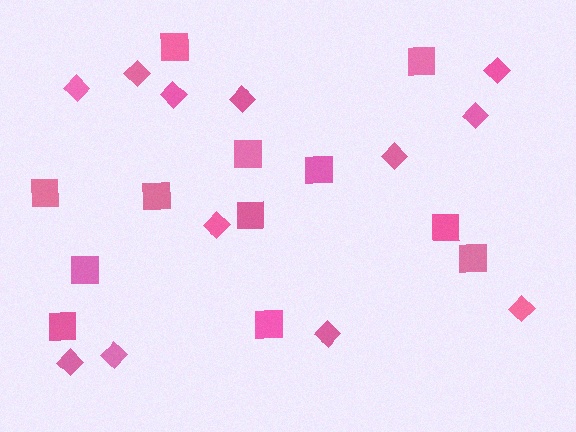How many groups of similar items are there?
There are 2 groups: one group of squares (12) and one group of diamonds (12).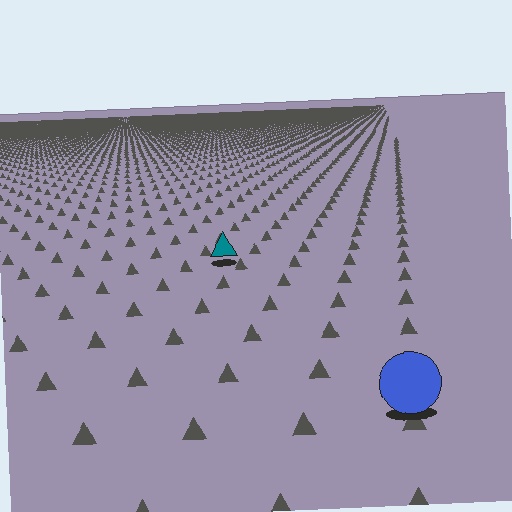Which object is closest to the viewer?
The blue circle is closest. The texture marks near it are larger and more spread out.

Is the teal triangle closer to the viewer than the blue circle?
No. The blue circle is closer — you can tell from the texture gradient: the ground texture is coarser near it.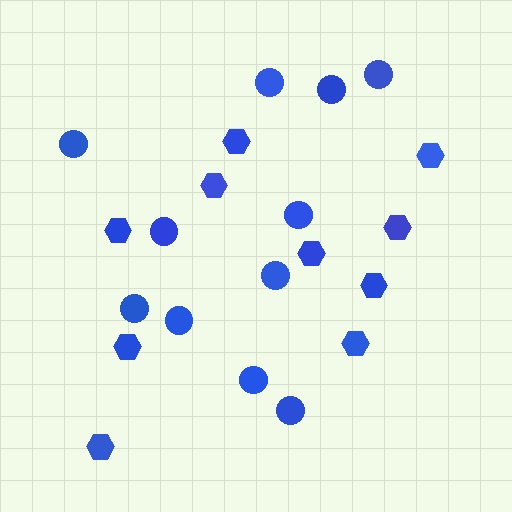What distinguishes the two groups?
There are 2 groups: one group of circles (11) and one group of hexagons (10).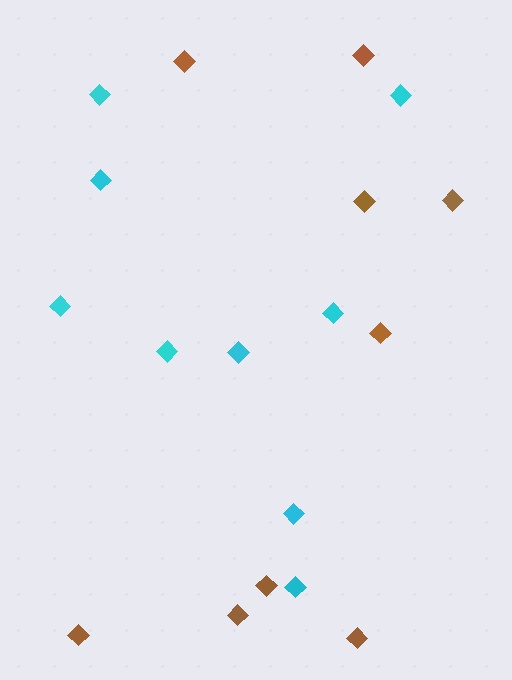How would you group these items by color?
There are 2 groups: one group of cyan diamonds (9) and one group of brown diamonds (9).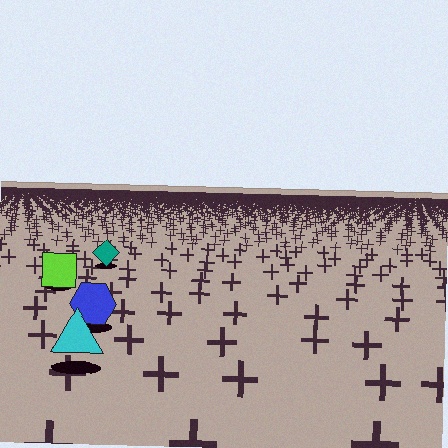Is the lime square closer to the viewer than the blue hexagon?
No. The blue hexagon is closer — you can tell from the texture gradient: the ground texture is coarser near it.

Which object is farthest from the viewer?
The teal diamond is farthest from the viewer. It appears smaller and the ground texture around it is denser.